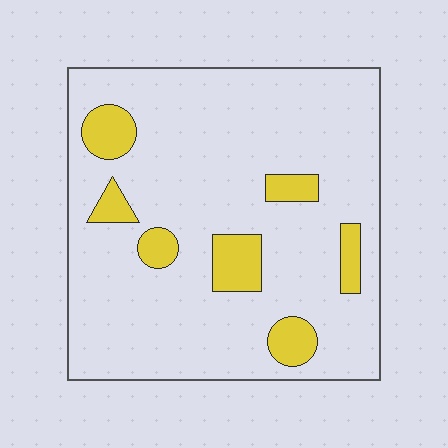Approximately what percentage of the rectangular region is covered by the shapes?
Approximately 15%.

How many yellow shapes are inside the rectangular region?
7.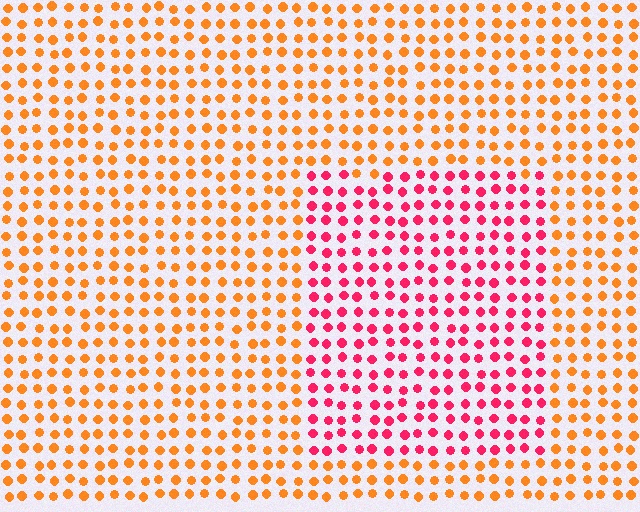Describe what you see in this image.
The image is filled with small orange elements in a uniform arrangement. A rectangle-shaped region is visible where the elements are tinted to a slightly different hue, forming a subtle color boundary.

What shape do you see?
I see a rectangle.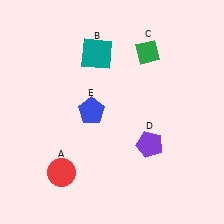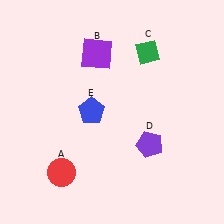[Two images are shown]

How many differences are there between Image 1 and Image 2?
There is 1 difference between the two images.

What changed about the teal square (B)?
In Image 1, B is teal. In Image 2, it changed to purple.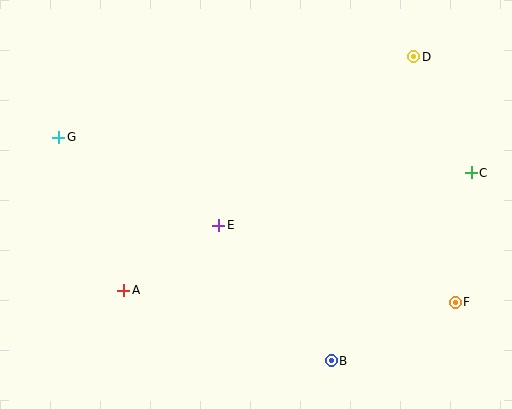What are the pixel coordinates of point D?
Point D is at (414, 57).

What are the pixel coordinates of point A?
Point A is at (124, 290).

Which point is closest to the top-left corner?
Point G is closest to the top-left corner.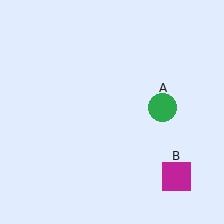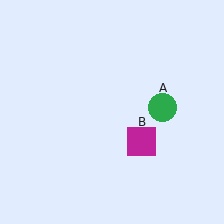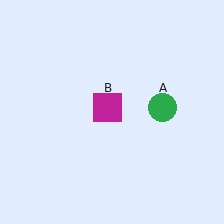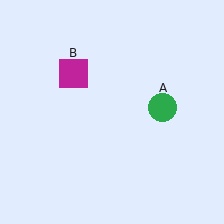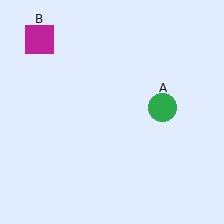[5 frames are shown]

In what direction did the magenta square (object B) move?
The magenta square (object B) moved up and to the left.